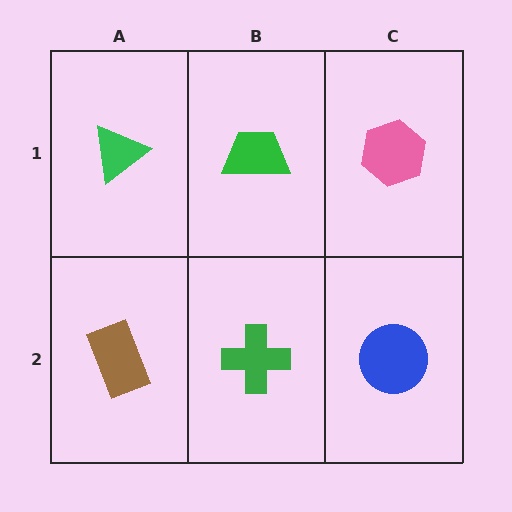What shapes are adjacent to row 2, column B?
A green trapezoid (row 1, column B), a brown rectangle (row 2, column A), a blue circle (row 2, column C).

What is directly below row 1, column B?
A green cross.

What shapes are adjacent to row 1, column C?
A blue circle (row 2, column C), a green trapezoid (row 1, column B).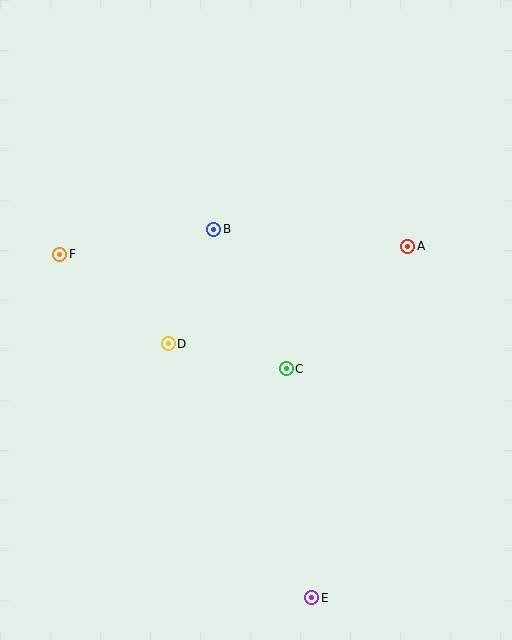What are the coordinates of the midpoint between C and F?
The midpoint between C and F is at (173, 312).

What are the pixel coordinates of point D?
Point D is at (168, 344).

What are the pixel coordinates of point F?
Point F is at (60, 254).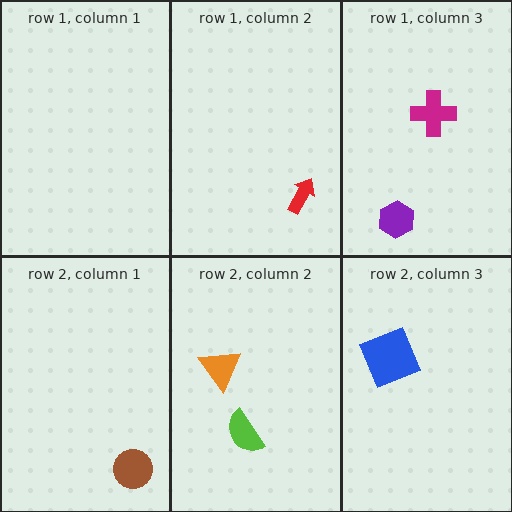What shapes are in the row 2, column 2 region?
The lime semicircle, the orange triangle.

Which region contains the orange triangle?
The row 2, column 2 region.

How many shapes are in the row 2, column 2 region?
2.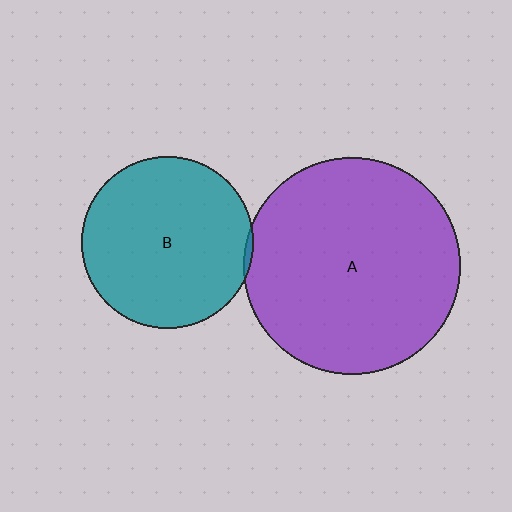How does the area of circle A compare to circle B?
Approximately 1.6 times.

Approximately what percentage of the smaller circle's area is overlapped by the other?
Approximately 5%.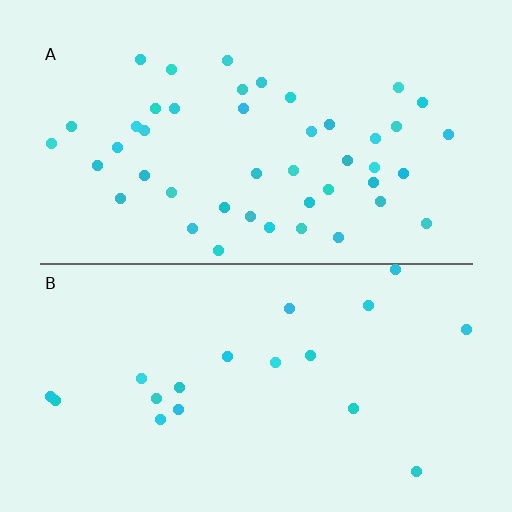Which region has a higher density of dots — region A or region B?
A (the top).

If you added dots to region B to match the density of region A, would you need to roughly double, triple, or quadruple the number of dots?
Approximately double.